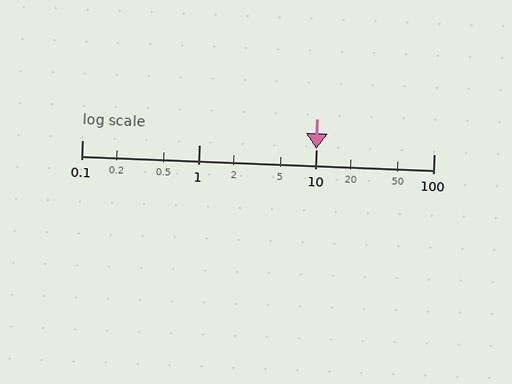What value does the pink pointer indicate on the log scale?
The pointer indicates approximately 10.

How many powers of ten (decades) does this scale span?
The scale spans 3 decades, from 0.1 to 100.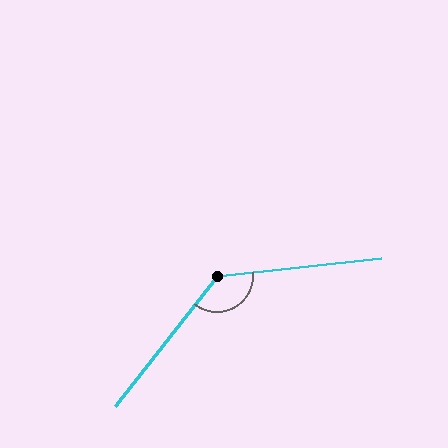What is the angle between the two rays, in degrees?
Approximately 134 degrees.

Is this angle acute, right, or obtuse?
It is obtuse.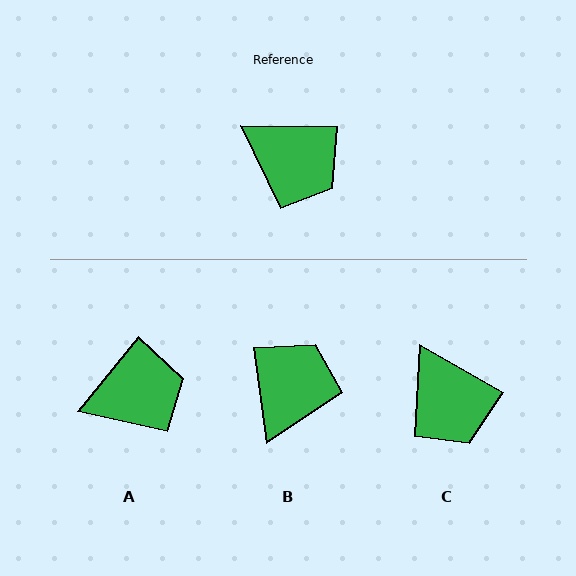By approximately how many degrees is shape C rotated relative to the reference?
Approximately 29 degrees clockwise.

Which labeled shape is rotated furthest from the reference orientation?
B, about 98 degrees away.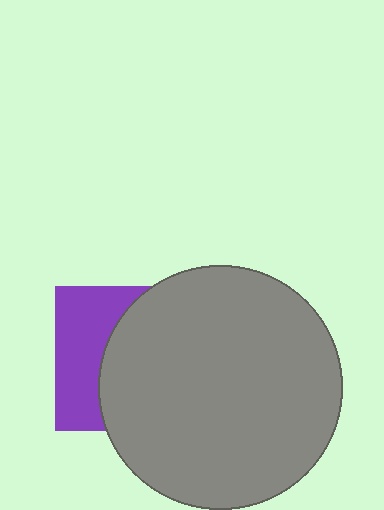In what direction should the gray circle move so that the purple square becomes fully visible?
The gray circle should move right. That is the shortest direction to clear the overlap and leave the purple square fully visible.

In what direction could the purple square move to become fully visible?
The purple square could move left. That would shift it out from behind the gray circle entirely.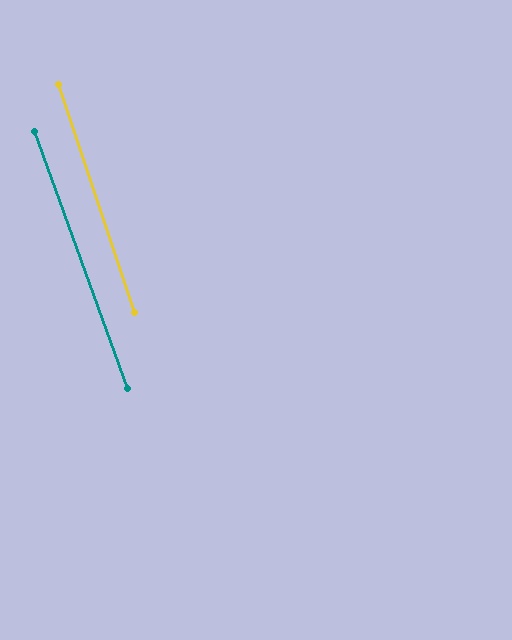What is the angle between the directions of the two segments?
Approximately 2 degrees.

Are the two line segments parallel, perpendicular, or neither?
Parallel — their directions differ by only 1.5°.